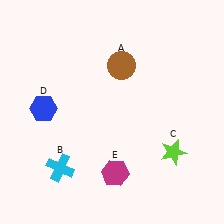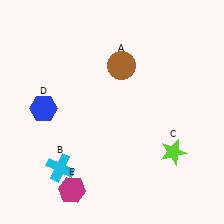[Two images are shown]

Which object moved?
The magenta hexagon (E) moved left.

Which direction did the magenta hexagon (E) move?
The magenta hexagon (E) moved left.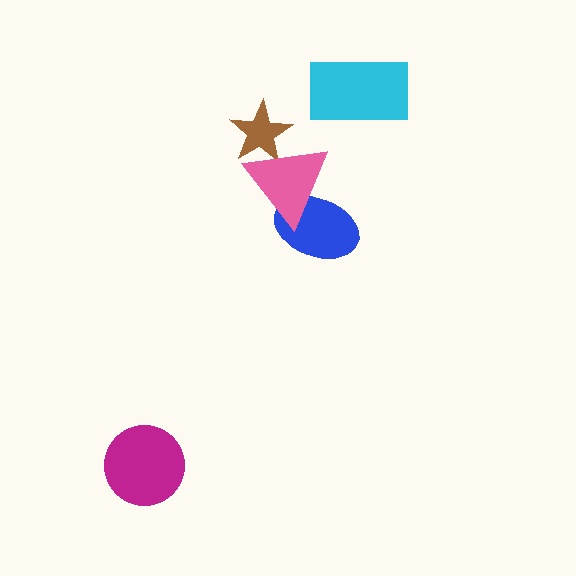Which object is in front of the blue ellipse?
The pink triangle is in front of the blue ellipse.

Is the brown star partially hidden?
Yes, it is partially covered by another shape.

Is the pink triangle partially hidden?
No, no other shape covers it.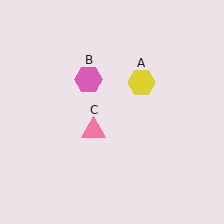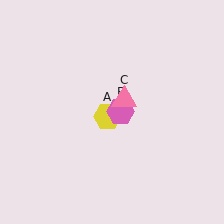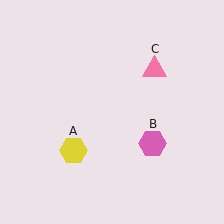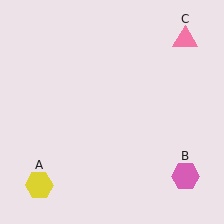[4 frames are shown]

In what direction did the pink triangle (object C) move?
The pink triangle (object C) moved up and to the right.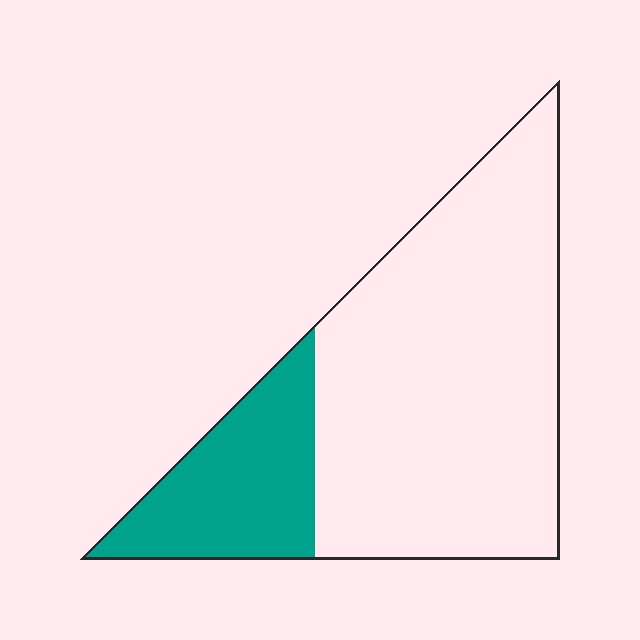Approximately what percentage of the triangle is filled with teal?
Approximately 25%.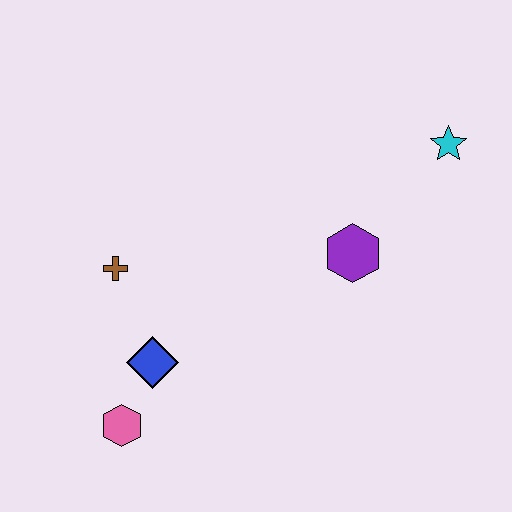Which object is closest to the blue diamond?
The pink hexagon is closest to the blue diamond.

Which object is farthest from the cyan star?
The pink hexagon is farthest from the cyan star.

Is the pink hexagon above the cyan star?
No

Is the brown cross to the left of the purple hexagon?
Yes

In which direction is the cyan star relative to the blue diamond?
The cyan star is to the right of the blue diamond.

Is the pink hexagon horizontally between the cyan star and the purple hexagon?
No